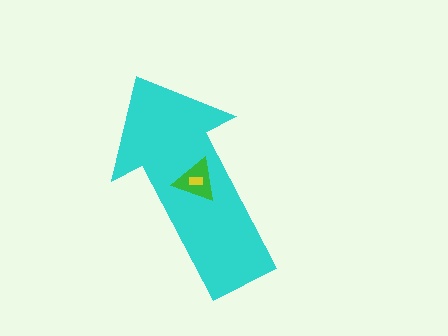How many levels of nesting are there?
3.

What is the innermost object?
The yellow rectangle.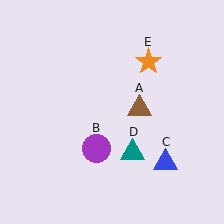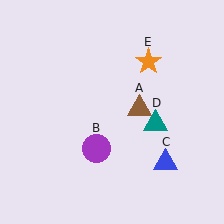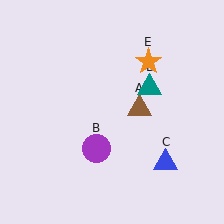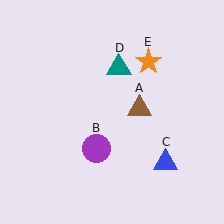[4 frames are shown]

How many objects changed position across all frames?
1 object changed position: teal triangle (object D).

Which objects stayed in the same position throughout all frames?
Brown triangle (object A) and purple circle (object B) and blue triangle (object C) and orange star (object E) remained stationary.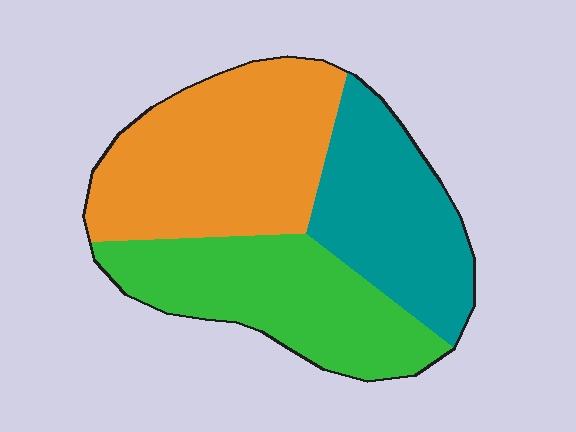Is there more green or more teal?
Green.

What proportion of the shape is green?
Green takes up about one third (1/3) of the shape.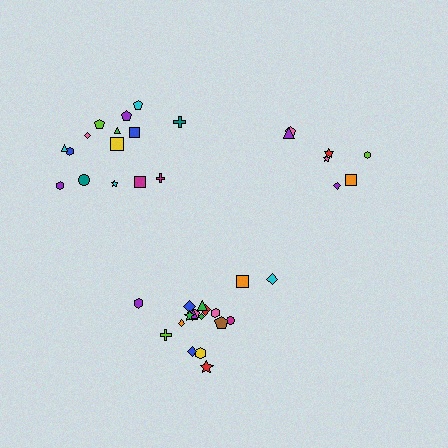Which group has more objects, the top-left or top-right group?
The top-left group.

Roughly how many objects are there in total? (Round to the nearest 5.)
Roughly 40 objects in total.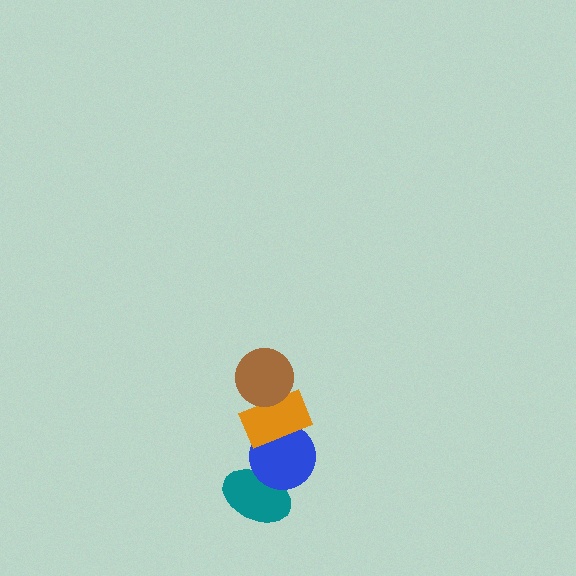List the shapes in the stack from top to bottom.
From top to bottom: the brown circle, the orange rectangle, the blue circle, the teal ellipse.